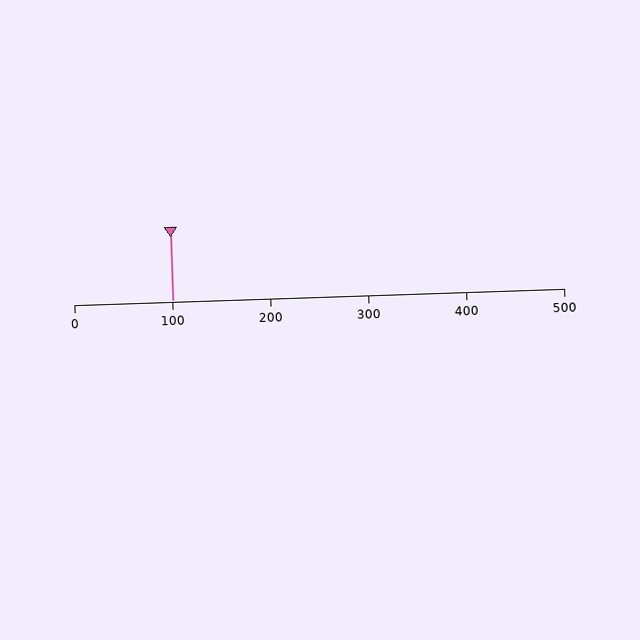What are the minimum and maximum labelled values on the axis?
The axis runs from 0 to 500.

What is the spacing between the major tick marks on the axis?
The major ticks are spaced 100 apart.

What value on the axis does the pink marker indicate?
The marker indicates approximately 100.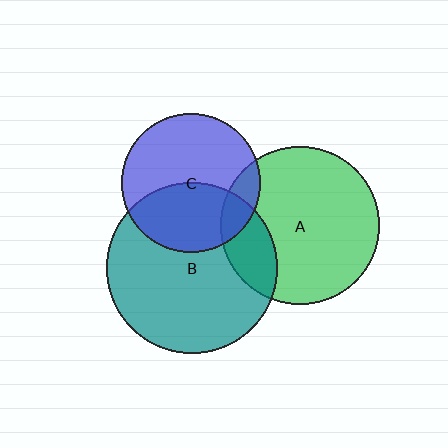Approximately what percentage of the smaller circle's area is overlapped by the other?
Approximately 40%.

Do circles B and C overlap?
Yes.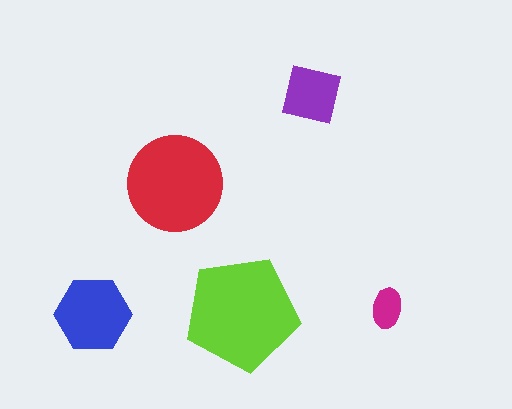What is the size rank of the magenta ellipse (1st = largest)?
5th.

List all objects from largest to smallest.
The lime pentagon, the red circle, the blue hexagon, the purple square, the magenta ellipse.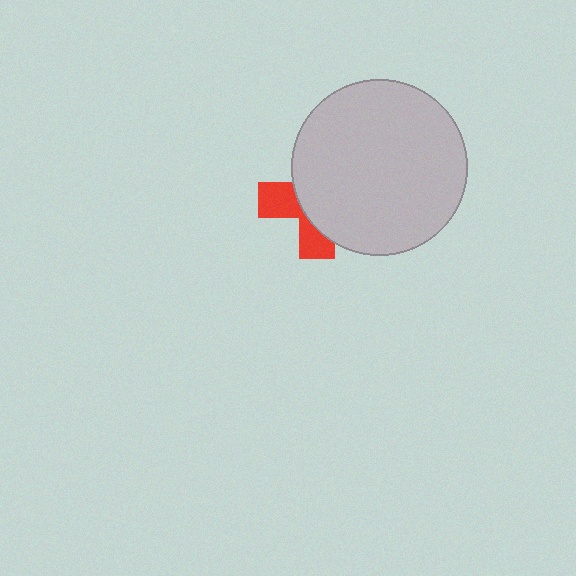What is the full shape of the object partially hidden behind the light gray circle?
The partially hidden object is a red cross.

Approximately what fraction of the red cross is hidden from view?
Roughly 65% of the red cross is hidden behind the light gray circle.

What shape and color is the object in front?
The object in front is a light gray circle.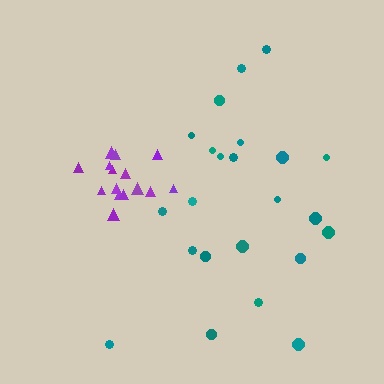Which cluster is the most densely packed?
Purple.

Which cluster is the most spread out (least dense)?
Teal.